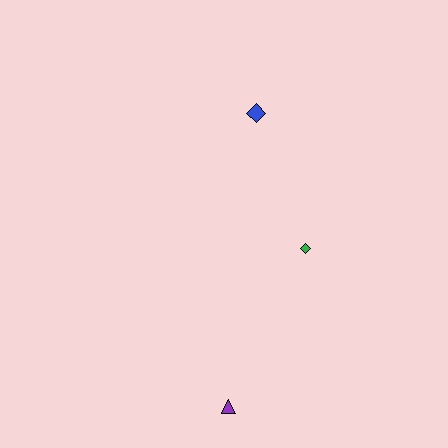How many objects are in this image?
There are 3 objects.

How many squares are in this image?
There are no squares.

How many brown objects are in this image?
There are no brown objects.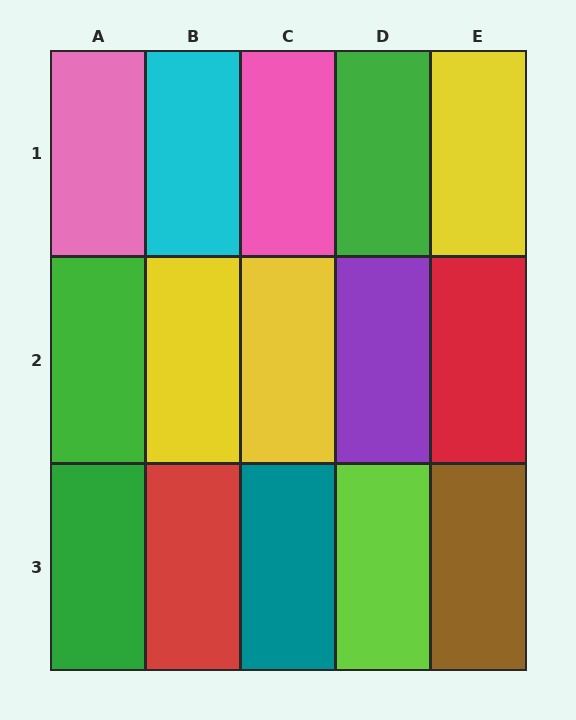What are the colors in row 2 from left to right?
Green, yellow, yellow, purple, red.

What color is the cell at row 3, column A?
Green.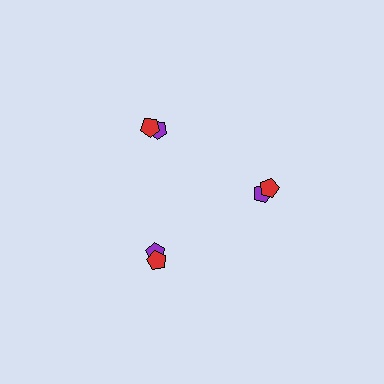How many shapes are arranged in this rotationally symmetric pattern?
There are 6 shapes, arranged in 3 groups of 2.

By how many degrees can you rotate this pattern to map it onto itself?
The pattern maps onto itself every 120 degrees of rotation.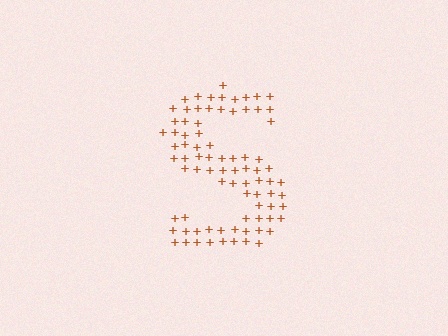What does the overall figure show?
The overall figure shows the letter S.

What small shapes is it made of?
It is made of small plus signs.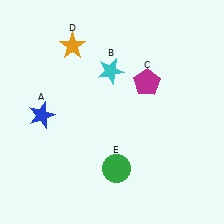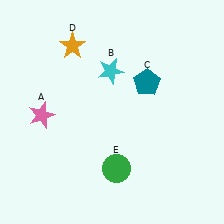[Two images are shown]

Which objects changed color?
A changed from blue to pink. C changed from magenta to teal.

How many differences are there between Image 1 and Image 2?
There are 2 differences between the two images.